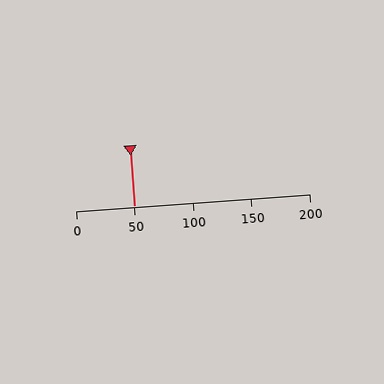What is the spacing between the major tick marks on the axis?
The major ticks are spaced 50 apart.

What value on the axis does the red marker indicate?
The marker indicates approximately 50.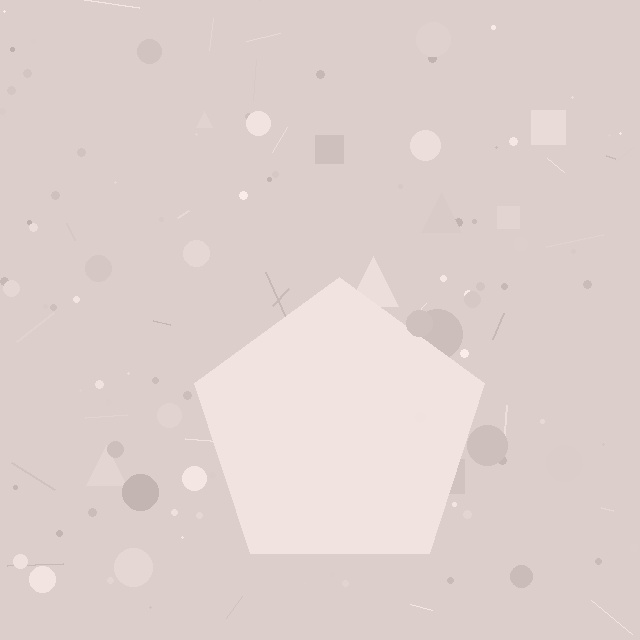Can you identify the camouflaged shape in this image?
The camouflaged shape is a pentagon.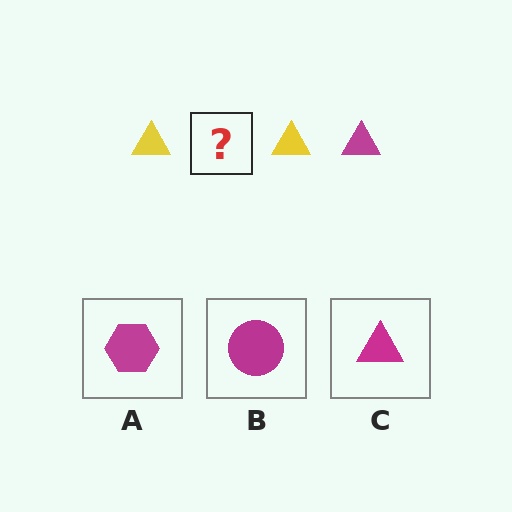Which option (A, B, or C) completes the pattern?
C.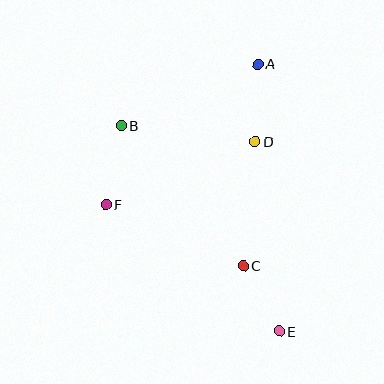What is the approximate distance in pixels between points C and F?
The distance between C and F is approximately 151 pixels.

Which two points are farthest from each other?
Points A and E are farthest from each other.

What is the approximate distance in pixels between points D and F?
The distance between D and F is approximately 162 pixels.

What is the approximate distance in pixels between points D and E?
The distance between D and E is approximately 191 pixels.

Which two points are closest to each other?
Points C and E are closest to each other.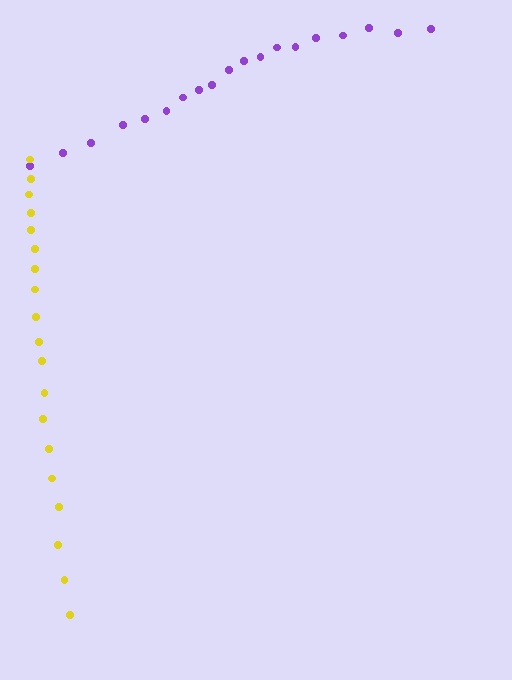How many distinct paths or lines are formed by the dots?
There are 2 distinct paths.